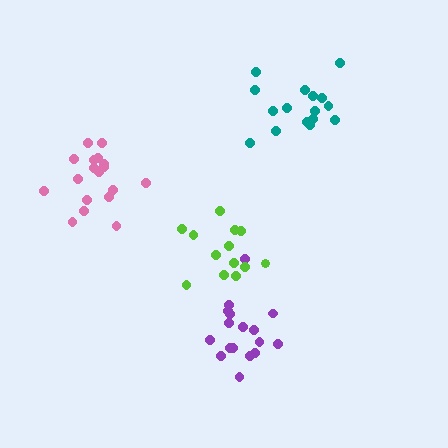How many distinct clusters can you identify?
There are 4 distinct clusters.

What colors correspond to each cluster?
The clusters are colored: pink, purple, teal, lime.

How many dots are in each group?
Group 1: 18 dots, Group 2: 17 dots, Group 3: 16 dots, Group 4: 13 dots (64 total).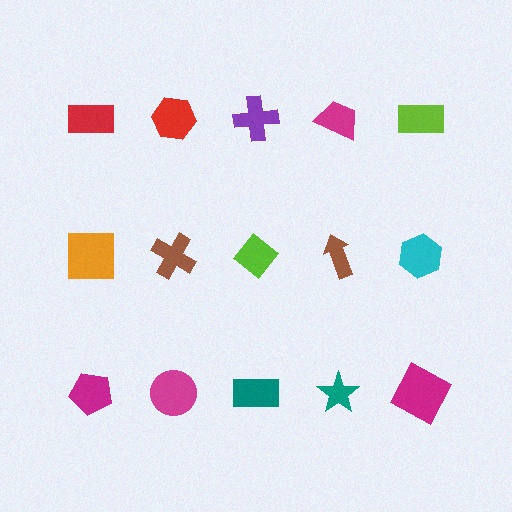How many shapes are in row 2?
5 shapes.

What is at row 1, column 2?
A red hexagon.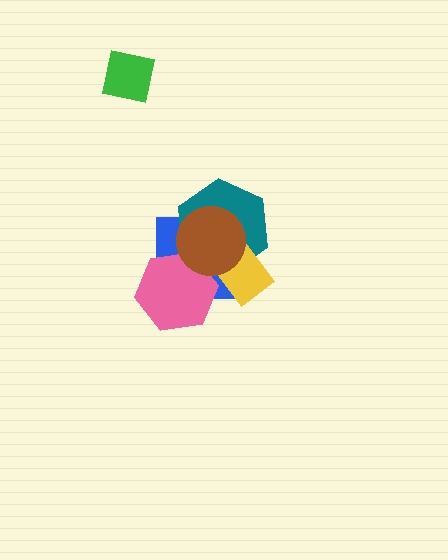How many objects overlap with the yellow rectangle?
4 objects overlap with the yellow rectangle.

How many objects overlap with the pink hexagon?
4 objects overlap with the pink hexagon.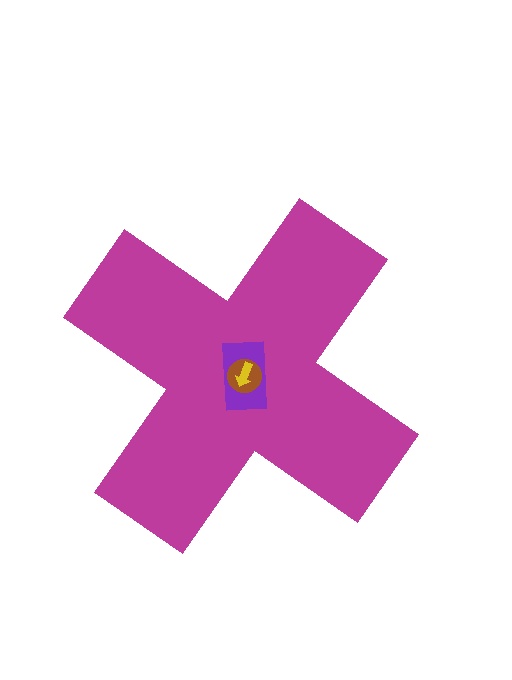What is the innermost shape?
The yellow arrow.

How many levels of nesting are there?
4.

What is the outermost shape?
The magenta cross.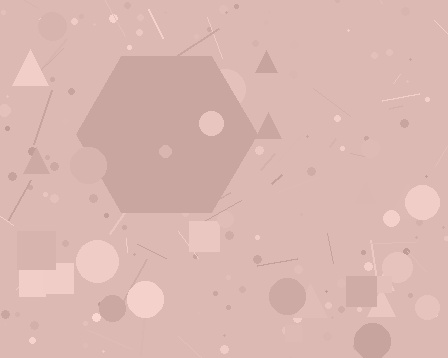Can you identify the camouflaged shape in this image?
The camouflaged shape is a hexagon.